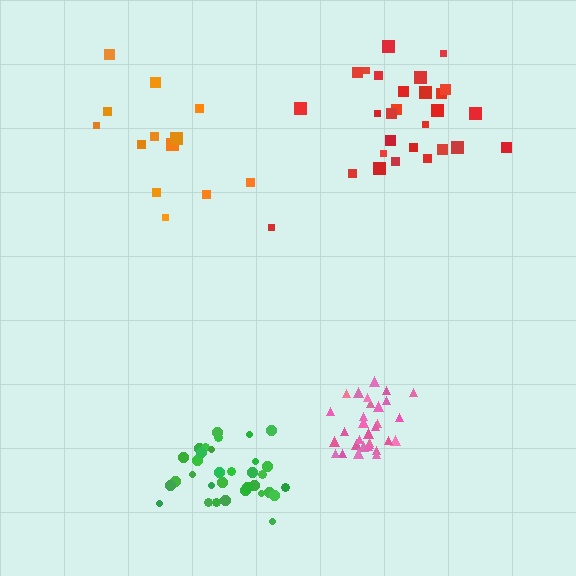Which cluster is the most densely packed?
Pink.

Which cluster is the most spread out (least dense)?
Orange.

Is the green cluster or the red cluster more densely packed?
Green.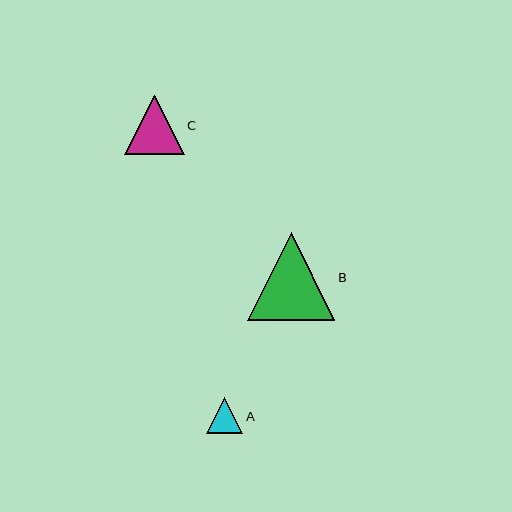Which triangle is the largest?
Triangle B is the largest with a size of approximately 88 pixels.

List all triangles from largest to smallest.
From largest to smallest: B, C, A.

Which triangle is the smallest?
Triangle A is the smallest with a size of approximately 36 pixels.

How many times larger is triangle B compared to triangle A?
Triangle B is approximately 2.4 times the size of triangle A.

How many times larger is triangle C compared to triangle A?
Triangle C is approximately 1.7 times the size of triangle A.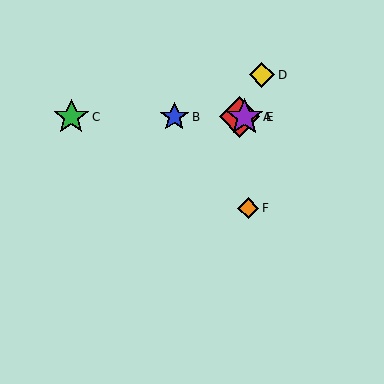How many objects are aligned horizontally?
4 objects (A, B, C, E) are aligned horizontally.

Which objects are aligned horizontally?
Objects A, B, C, E are aligned horizontally.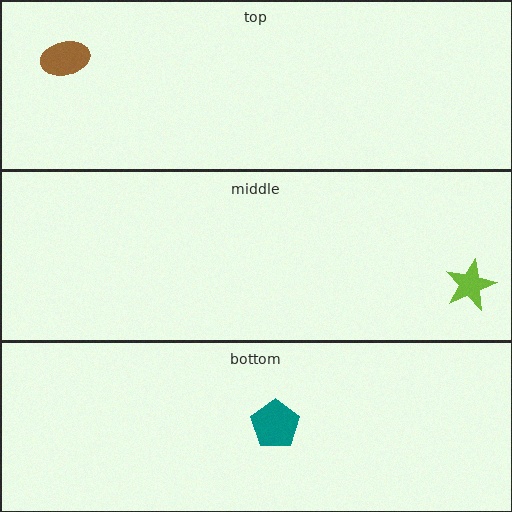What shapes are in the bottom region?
The teal pentagon.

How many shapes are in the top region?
1.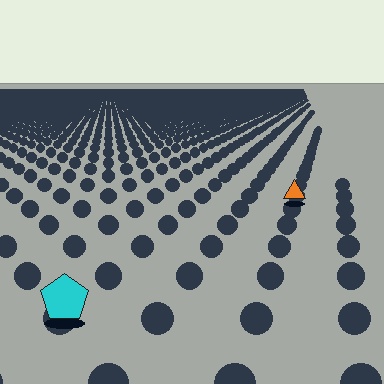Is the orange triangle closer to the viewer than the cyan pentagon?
No. The cyan pentagon is closer — you can tell from the texture gradient: the ground texture is coarser near it.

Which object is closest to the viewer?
The cyan pentagon is closest. The texture marks near it are larger and more spread out.